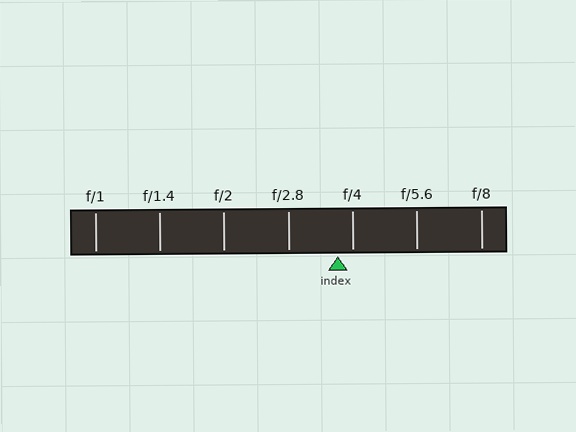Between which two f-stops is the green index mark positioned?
The index mark is between f/2.8 and f/4.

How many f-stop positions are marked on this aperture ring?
There are 7 f-stop positions marked.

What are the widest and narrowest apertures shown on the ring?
The widest aperture shown is f/1 and the narrowest is f/8.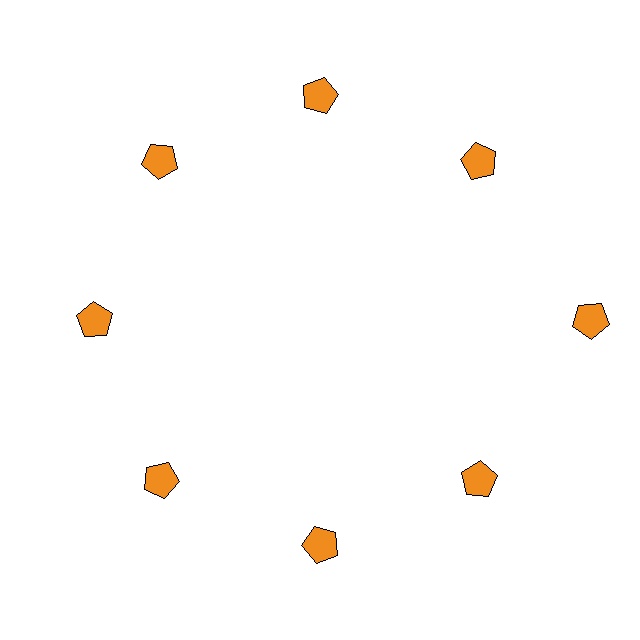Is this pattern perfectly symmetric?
No. The 8 orange pentagons are arranged in a ring, but one element near the 3 o'clock position is pushed outward from the center, breaking the 8-fold rotational symmetry.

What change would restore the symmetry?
The symmetry would be restored by moving it inward, back onto the ring so that all 8 pentagons sit at equal angles and equal distance from the center.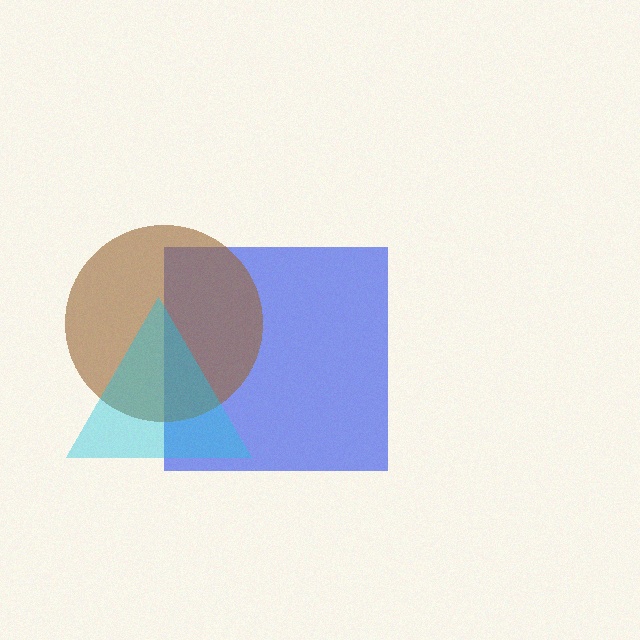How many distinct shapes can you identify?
There are 3 distinct shapes: a blue square, a brown circle, a cyan triangle.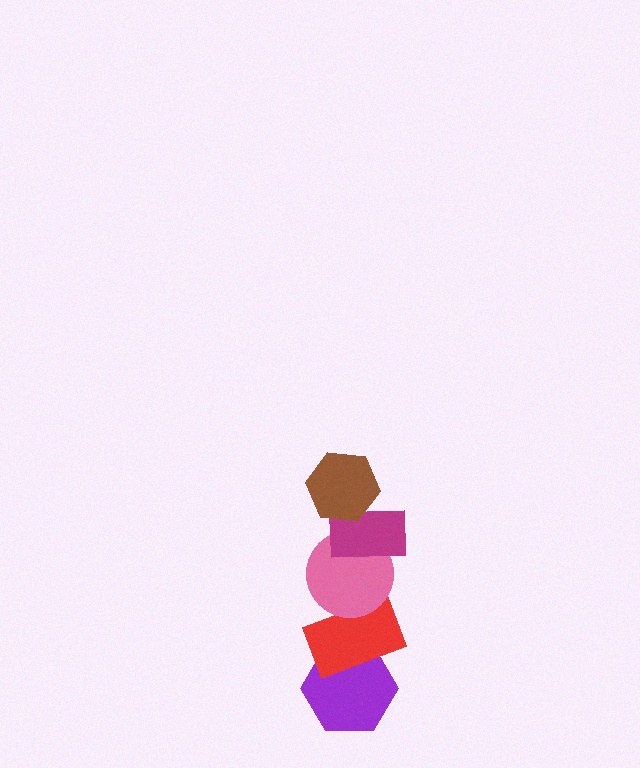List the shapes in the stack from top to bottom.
From top to bottom: the brown hexagon, the magenta rectangle, the pink circle, the red rectangle, the purple hexagon.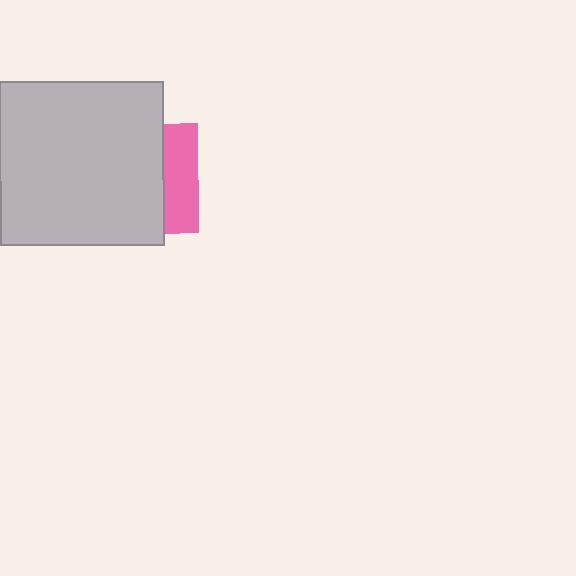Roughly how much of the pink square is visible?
A small part of it is visible (roughly 31%).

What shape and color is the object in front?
The object in front is a light gray square.